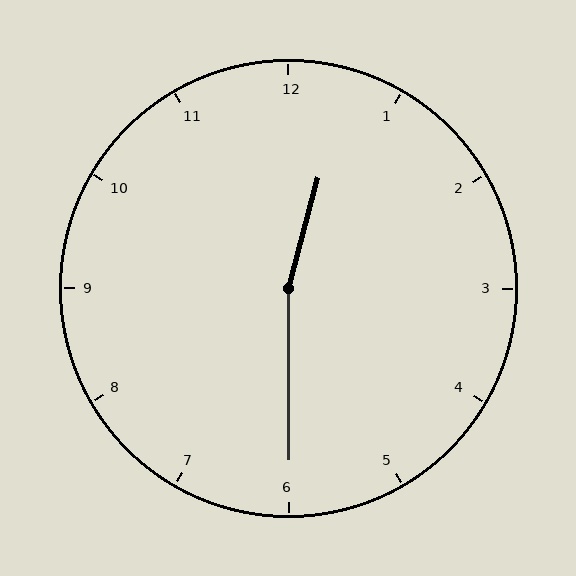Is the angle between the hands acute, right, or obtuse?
It is obtuse.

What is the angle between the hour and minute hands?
Approximately 165 degrees.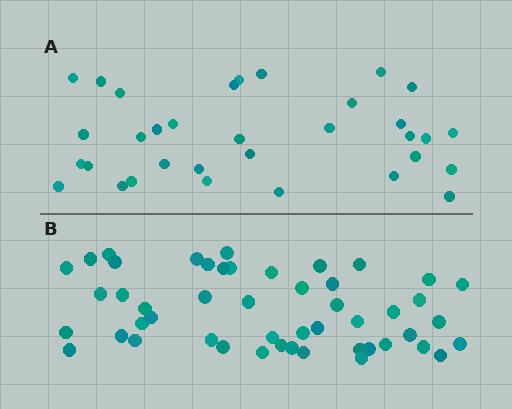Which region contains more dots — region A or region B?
Region B (the bottom region) has more dots.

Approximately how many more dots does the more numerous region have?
Region B has approximately 15 more dots than region A.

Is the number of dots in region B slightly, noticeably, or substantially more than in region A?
Region B has substantially more. The ratio is roughly 1.5 to 1.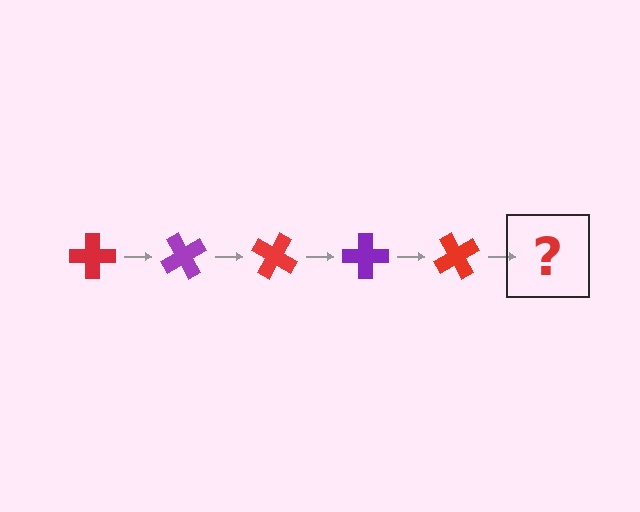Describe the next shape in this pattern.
It should be a purple cross, rotated 300 degrees from the start.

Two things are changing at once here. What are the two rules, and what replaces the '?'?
The two rules are that it rotates 60 degrees each step and the color cycles through red and purple. The '?' should be a purple cross, rotated 300 degrees from the start.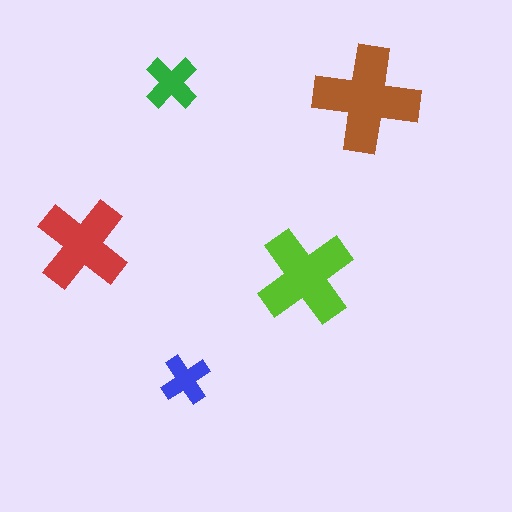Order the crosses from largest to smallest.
the brown one, the lime one, the red one, the green one, the blue one.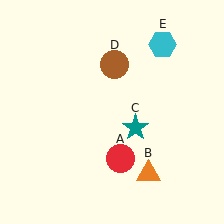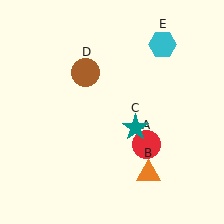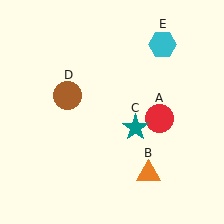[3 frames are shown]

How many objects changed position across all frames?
2 objects changed position: red circle (object A), brown circle (object D).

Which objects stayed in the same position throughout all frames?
Orange triangle (object B) and teal star (object C) and cyan hexagon (object E) remained stationary.